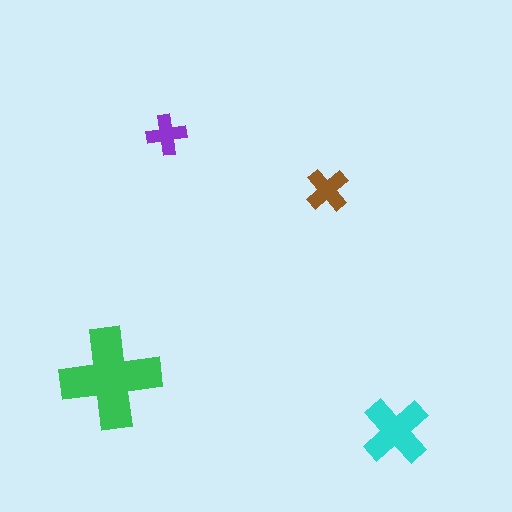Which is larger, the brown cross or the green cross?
The green one.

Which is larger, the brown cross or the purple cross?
The brown one.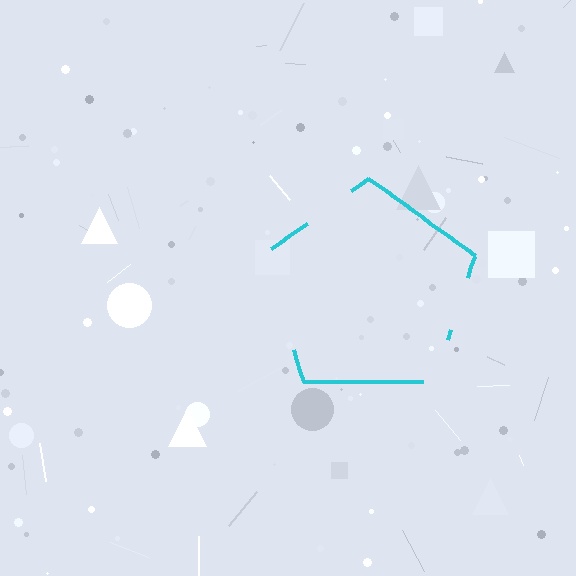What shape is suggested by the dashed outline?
The dashed outline suggests a pentagon.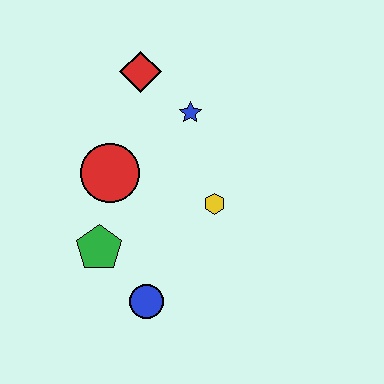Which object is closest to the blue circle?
The green pentagon is closest to the blue circle.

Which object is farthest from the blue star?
The blue circle is farthest from the blue star.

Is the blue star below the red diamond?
Yes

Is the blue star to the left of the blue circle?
No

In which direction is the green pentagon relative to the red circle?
The green pentagon is below the red circle.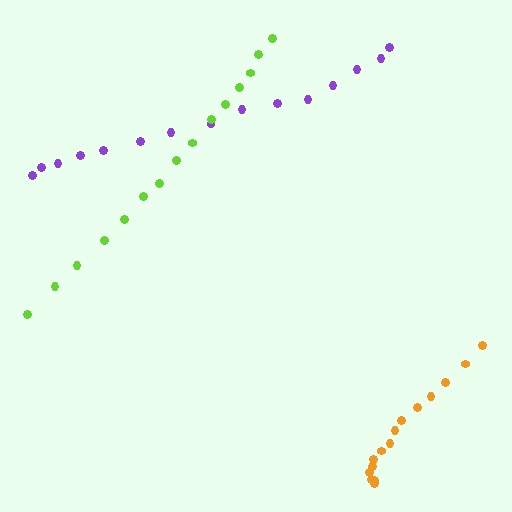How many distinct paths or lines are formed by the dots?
There are 3 distinct paths.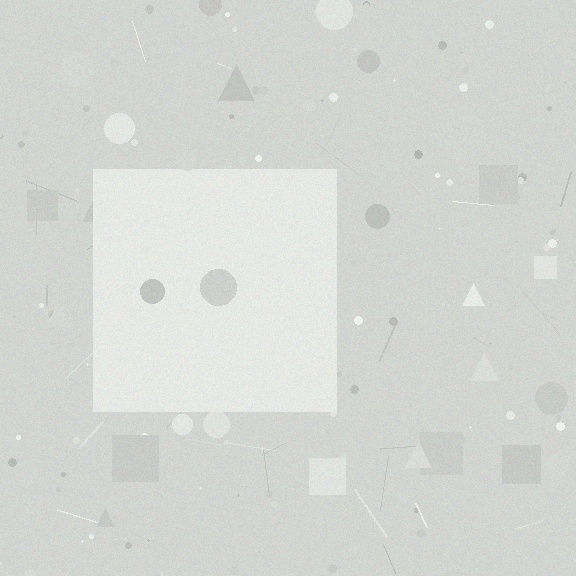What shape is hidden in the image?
A square is hidden in the image.